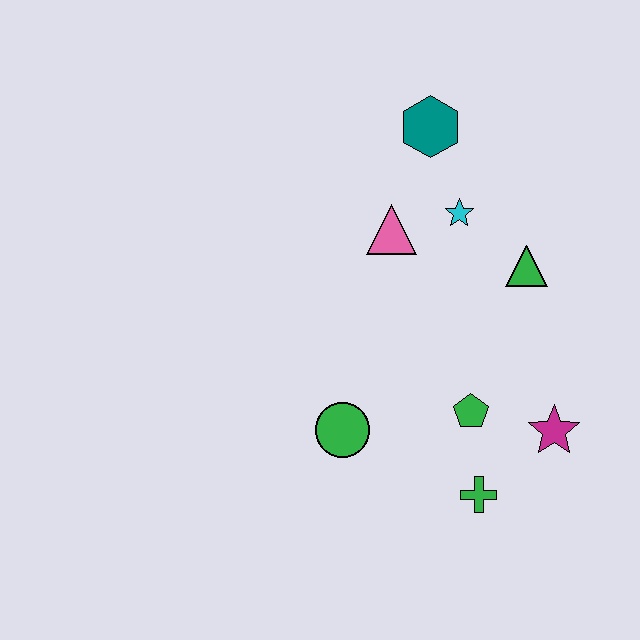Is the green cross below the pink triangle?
Yes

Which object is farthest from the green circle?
The teal hexagon is farthest from the green circle.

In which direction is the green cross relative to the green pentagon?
The green cross is below the green pentagon.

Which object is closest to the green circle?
The green pentagon is closest to the green circle.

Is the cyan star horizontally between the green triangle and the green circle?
Yes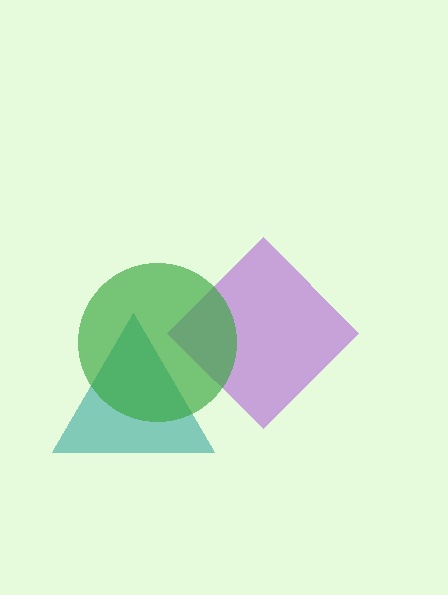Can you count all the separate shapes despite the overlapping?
Yes, there are 3 separate shapes.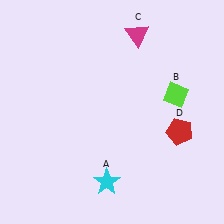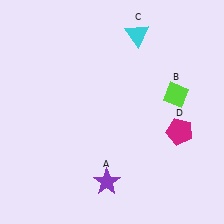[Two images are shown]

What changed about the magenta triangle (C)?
In Image 1, C is magenta. In Image 2, it changed to cyan.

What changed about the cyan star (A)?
In Image 1, A is cyan. In Image 2, it changed to purple.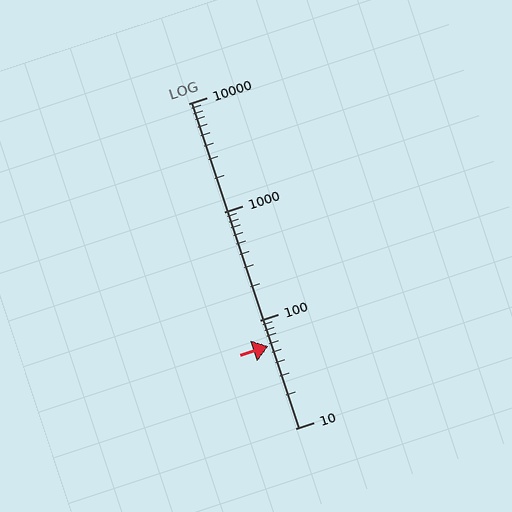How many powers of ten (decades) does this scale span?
The scale spans 3 decades, from 10 to 10000.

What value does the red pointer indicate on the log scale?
The pointer indicates approximately 57.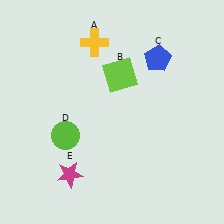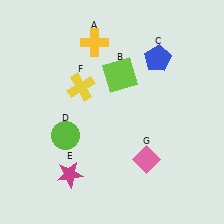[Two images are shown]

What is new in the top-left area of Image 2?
A yellow cross (F) was added in the top-left area of Image 2.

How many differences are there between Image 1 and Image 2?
There are 2 differences between the two images.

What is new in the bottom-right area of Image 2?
A pink diamond (G) was added in the bottom-right area of Image 2.